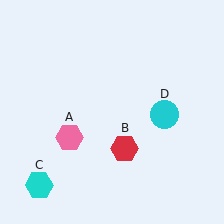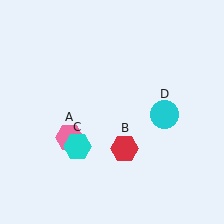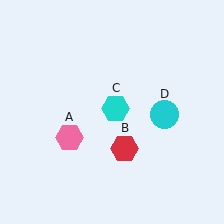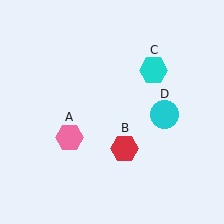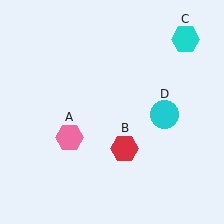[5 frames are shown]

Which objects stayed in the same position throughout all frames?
Pink hexagon (object A) and red hexagon (object B) and cyan circle (object D) remained stationary.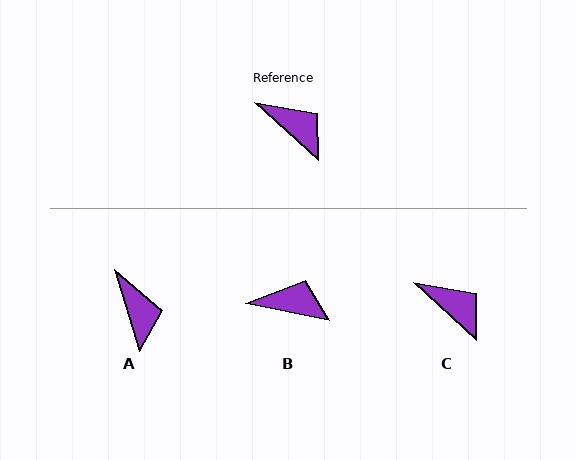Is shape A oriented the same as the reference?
No, it is off by about 30 degrees.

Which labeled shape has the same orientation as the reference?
C.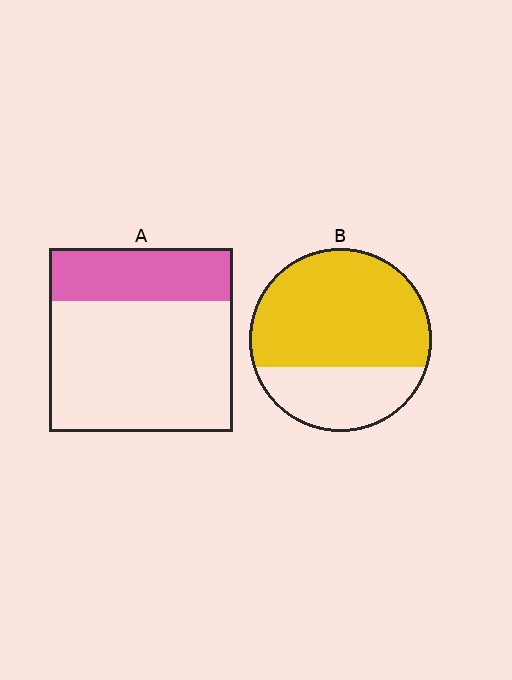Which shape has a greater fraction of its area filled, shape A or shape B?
Shape B.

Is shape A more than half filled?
No.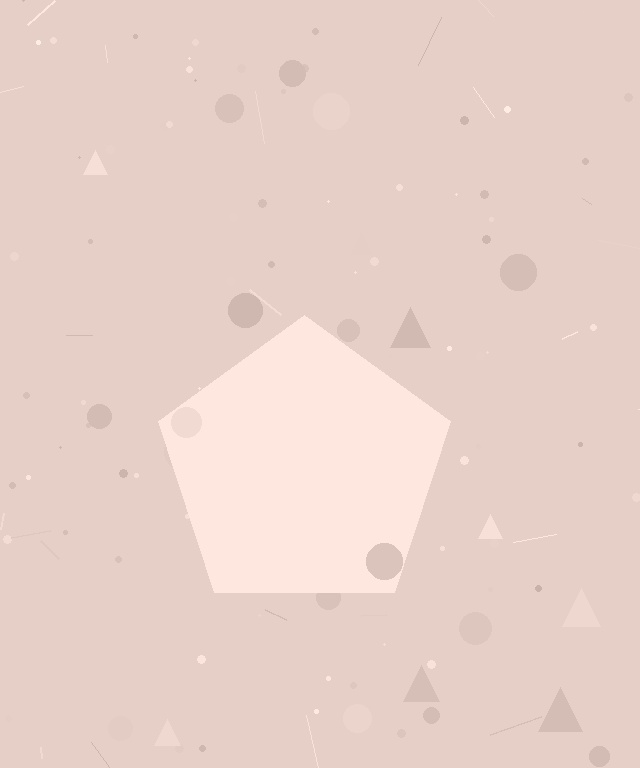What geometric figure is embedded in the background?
A pentagon is embedded in the background.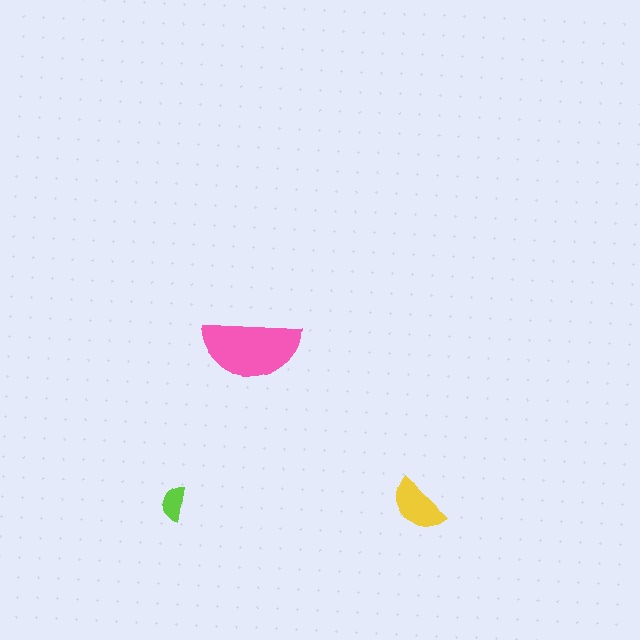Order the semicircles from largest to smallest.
the pink one, the yellow one, the lime one.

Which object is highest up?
The pink semicircle is topmost.